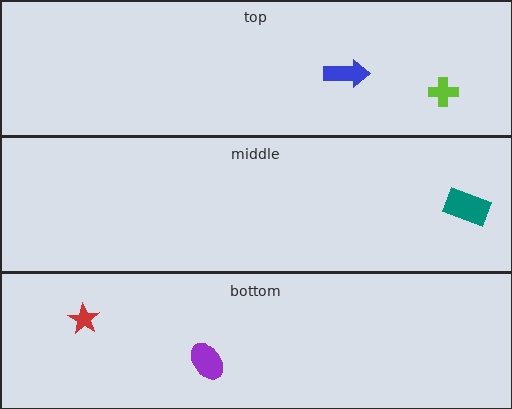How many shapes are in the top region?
2.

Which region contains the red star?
The bottom region.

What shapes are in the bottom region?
The purple ellipse, the red star.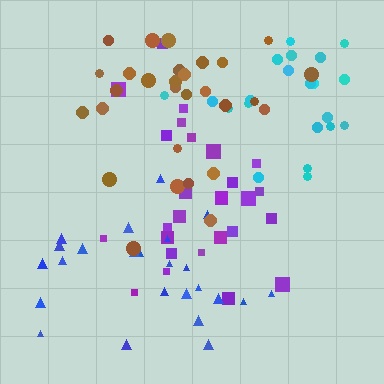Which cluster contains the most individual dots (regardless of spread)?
Brown (29).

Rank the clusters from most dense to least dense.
purple, cyan, brown, blue.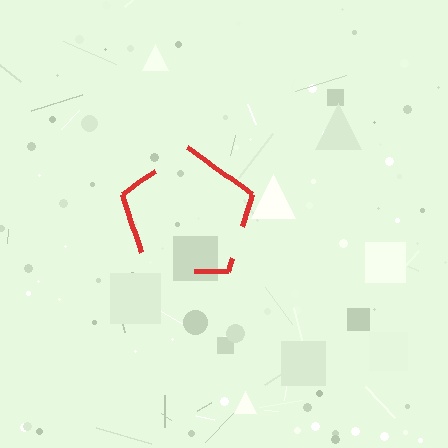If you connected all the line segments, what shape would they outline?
They would outline a pentagon.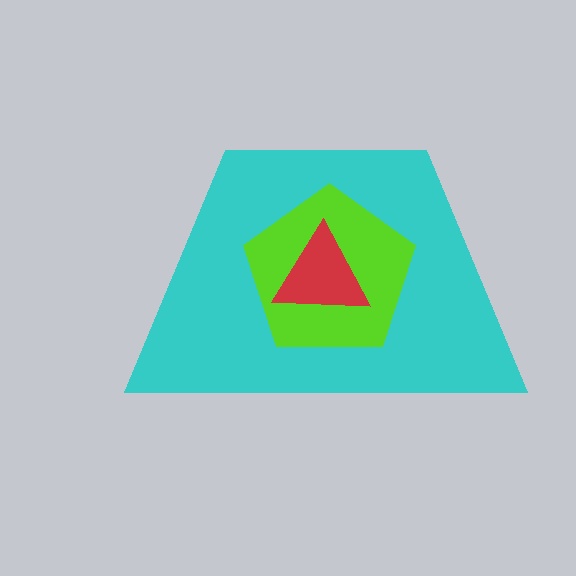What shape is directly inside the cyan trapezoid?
The lime pentagon.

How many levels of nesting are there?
3.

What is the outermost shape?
The cyan trapezoid.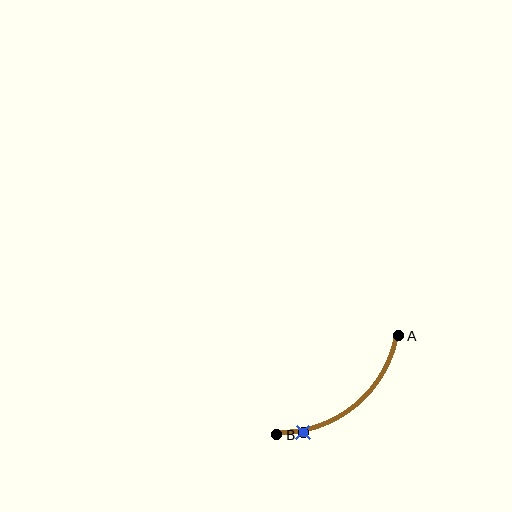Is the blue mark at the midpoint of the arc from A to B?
No. The blue mark lies on the arc but is closer to endpoint B. The arc midpoint would be at the point on the curve equidistant along the arc from both A and B.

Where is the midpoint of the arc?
The arc midpoint is the point on the curve farthest from the straight line joining A and B. It sits below and to the right of that line.